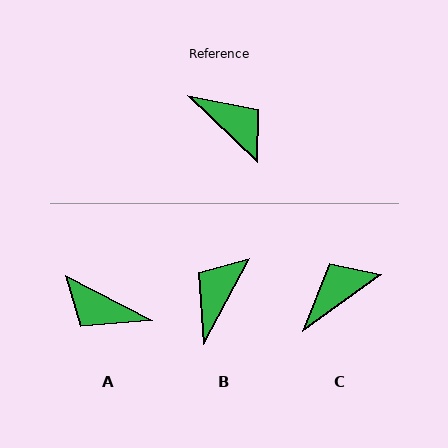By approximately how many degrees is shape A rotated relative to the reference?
Approximately 163 degrees clockwise.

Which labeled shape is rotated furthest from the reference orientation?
A, about 163 degrees away.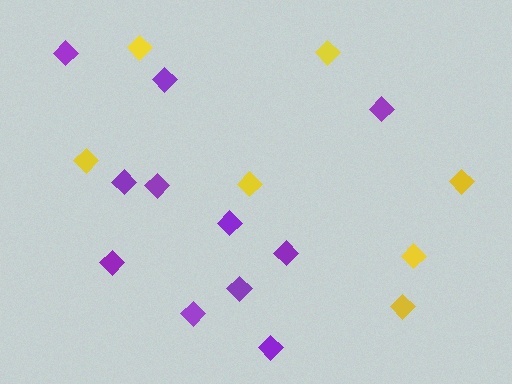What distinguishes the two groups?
There are 2 groups: one group of purple diamonds (11) and one group of yellow diamonds (7).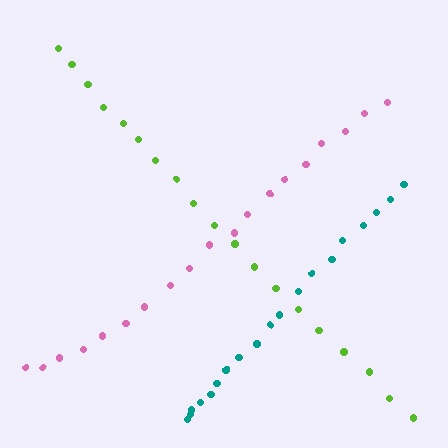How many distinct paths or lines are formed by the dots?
There are 3 distinct paths.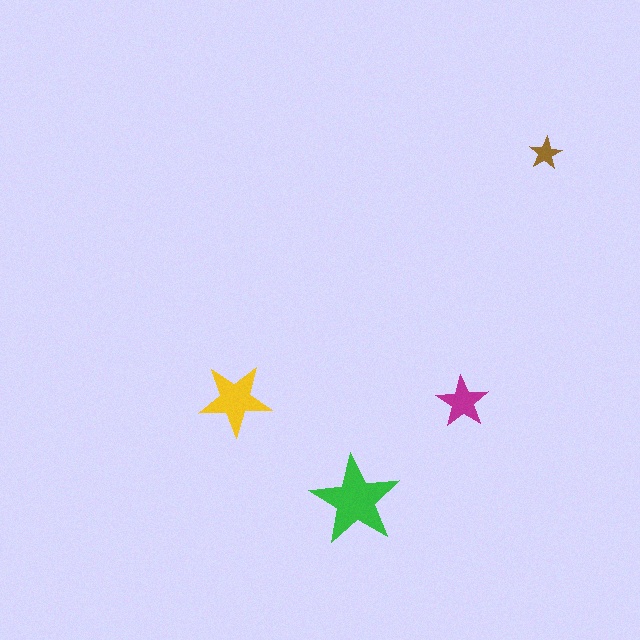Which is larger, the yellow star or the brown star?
The yellow one.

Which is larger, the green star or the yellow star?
The green one.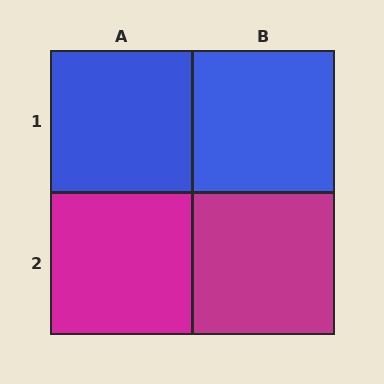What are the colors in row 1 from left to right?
Blue, blue.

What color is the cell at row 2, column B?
Magenta.